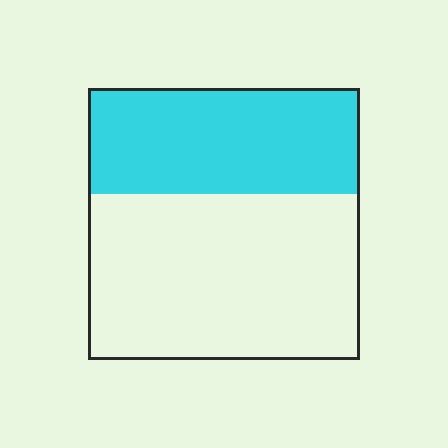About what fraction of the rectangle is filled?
About two fifths (2/5).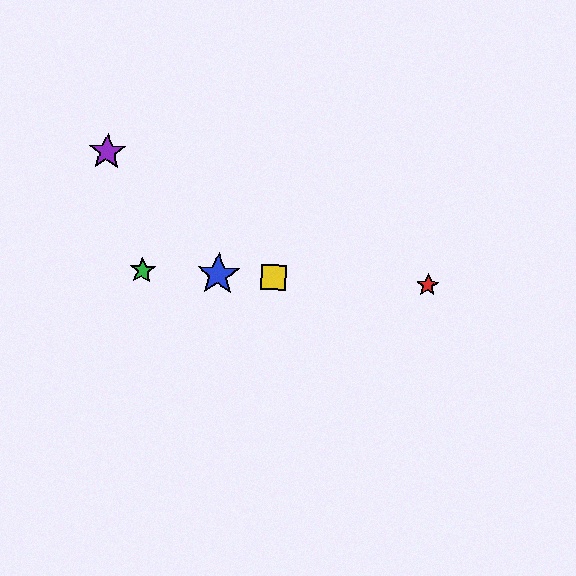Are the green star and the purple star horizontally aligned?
No, the green star is at y≈271 and the purple star is at y≈152.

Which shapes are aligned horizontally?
The red star, the blue star, the green star, the yellow square are aligned horizontally.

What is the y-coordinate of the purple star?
The purple star is at y≈152.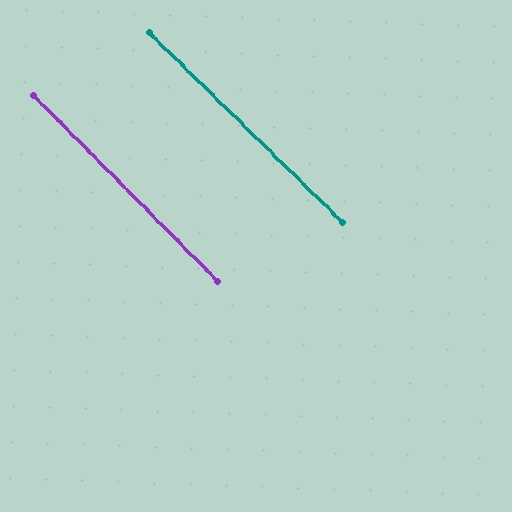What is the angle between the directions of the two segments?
Approximately 1 degree.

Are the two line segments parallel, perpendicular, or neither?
Parallel — their directions differ by only 0.6°.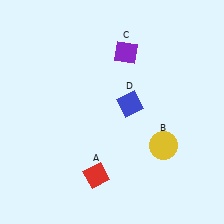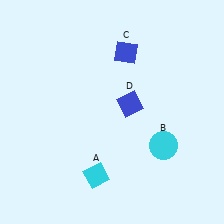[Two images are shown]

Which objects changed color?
A changed from red to cyan. B changed from yellow to cyan. C changed from purple to blue.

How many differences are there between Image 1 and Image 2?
There are 3 differences between the two images.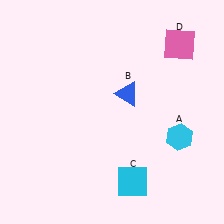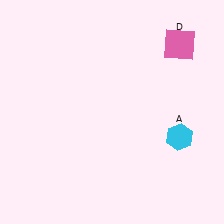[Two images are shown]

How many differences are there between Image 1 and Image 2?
There are 2 differences between the two images.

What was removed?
The cyan square (C), the blue triangle (B) were removed in Image 2.